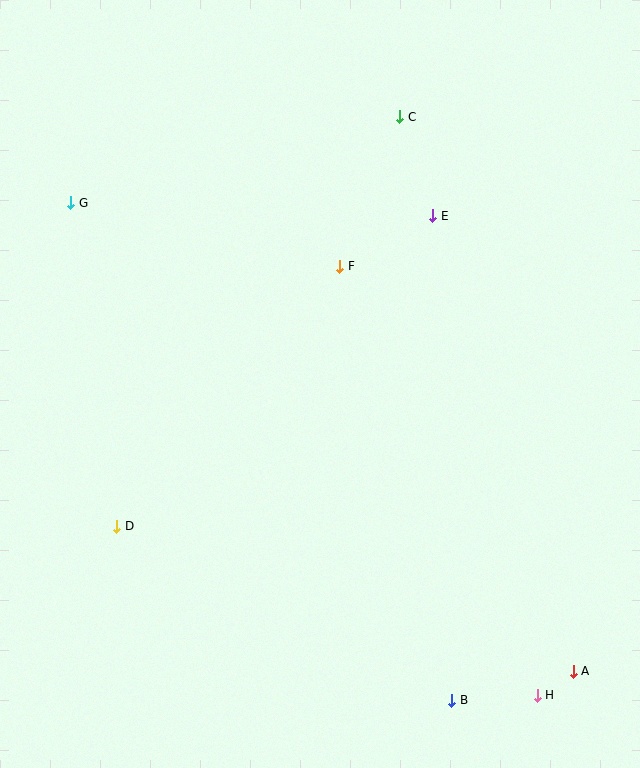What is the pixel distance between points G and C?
The distance between G and C is 340 pixels.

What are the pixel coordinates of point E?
Point E is at (433, 216).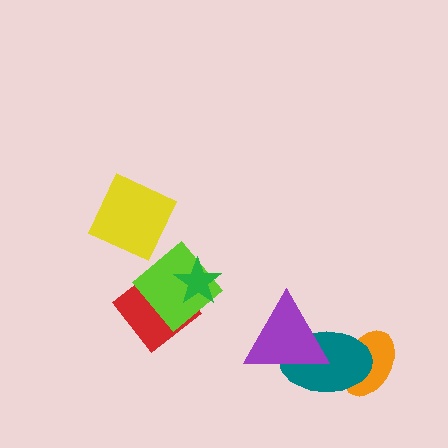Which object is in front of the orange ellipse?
The teal ellipse is in front of the orange ellipse.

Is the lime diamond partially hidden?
Yes, it is partially covered by another shape.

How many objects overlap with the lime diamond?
2 objects overlap with the lime diamond.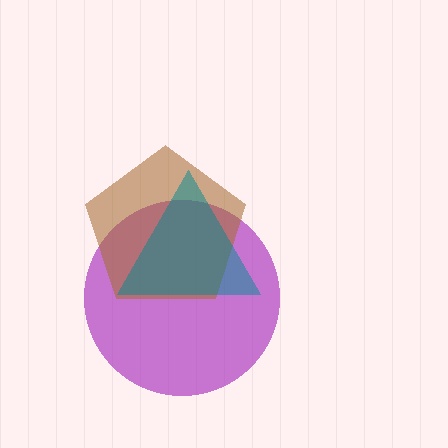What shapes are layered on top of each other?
The layered shapes are: a purple circle, a brown pentagon, a teal triangle.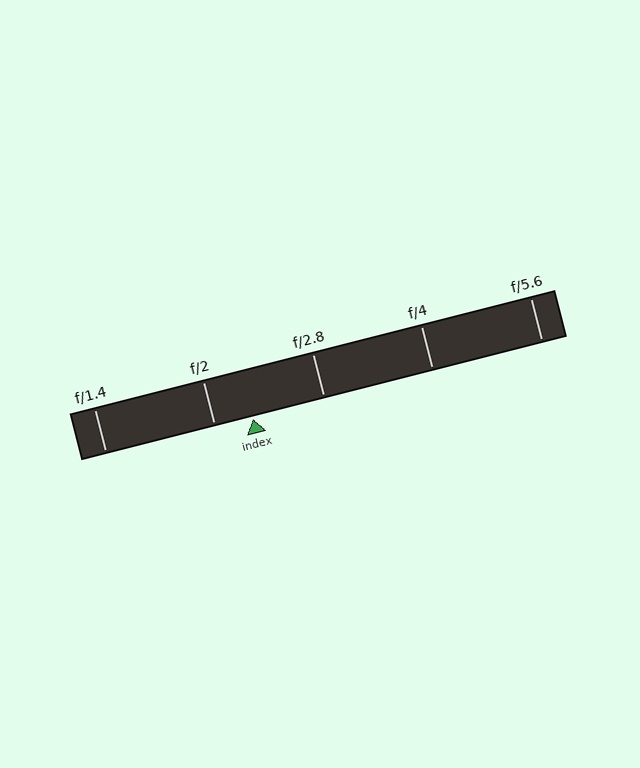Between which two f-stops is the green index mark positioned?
The index mark is between f/2 and f/2.8.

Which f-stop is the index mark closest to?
The index mark is closest to f/2.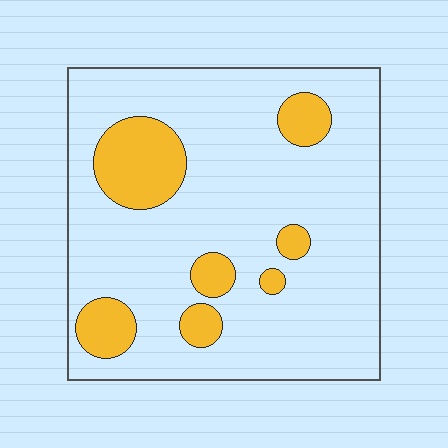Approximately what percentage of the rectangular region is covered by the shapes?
Approximately 15%.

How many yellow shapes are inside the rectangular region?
7.